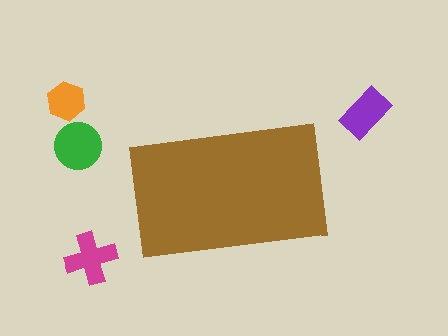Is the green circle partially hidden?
No, the green circle is fully visible.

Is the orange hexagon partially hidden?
No, the orange hexagon is fully visible.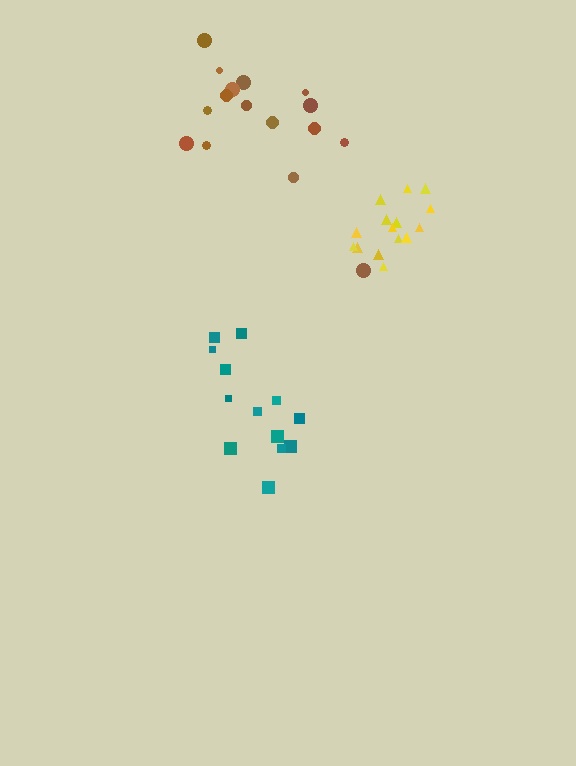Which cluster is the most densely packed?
Yellow.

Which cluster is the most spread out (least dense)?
Brown.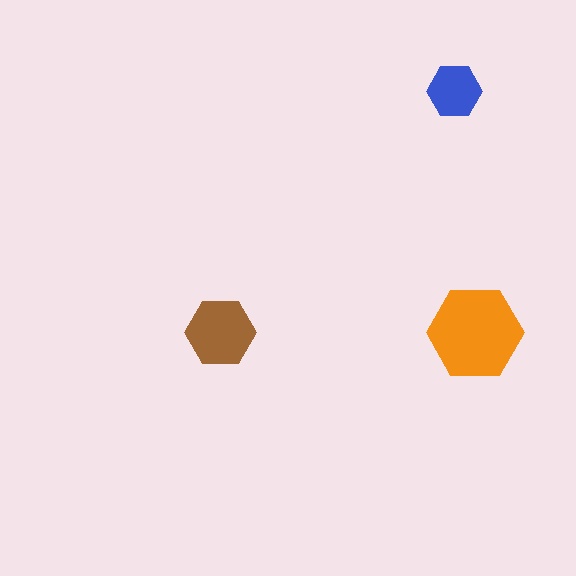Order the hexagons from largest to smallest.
the orange one, the brown one, the blue one.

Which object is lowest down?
The orange hexagon is bottommost.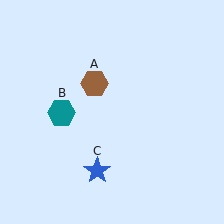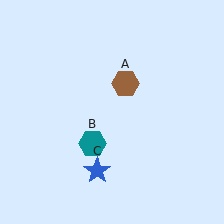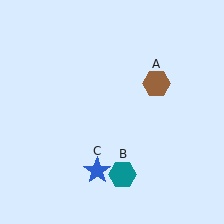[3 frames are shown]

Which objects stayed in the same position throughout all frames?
Blue star (object C) remained stationary.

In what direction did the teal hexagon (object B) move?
The teal hexagon (object B) moved down and to the right.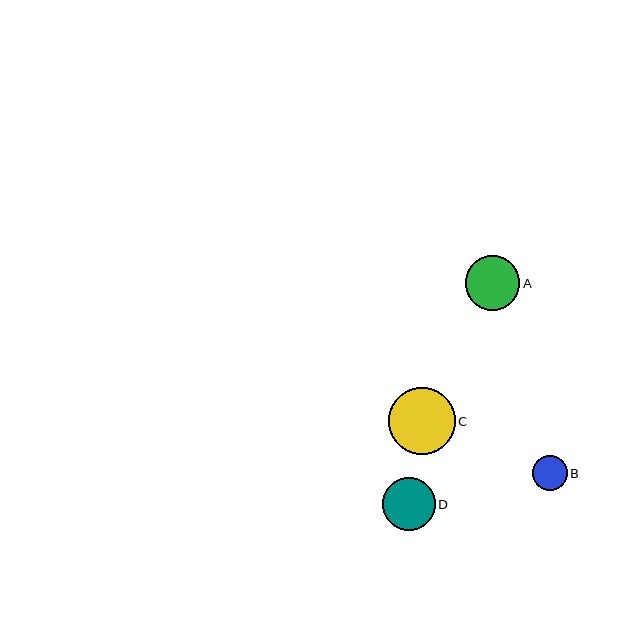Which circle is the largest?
Circle C is the largest with a size of approximately 67 pixels.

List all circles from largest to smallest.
From largest to smallest: C, A, D, B.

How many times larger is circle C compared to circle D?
Circle C is approximately 1.3 times the size of circle D.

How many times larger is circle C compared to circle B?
Circle C is approximately 1.9 times the size of circle B.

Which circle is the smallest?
Circle B is the smallest with a size of approximately 35 pixels.